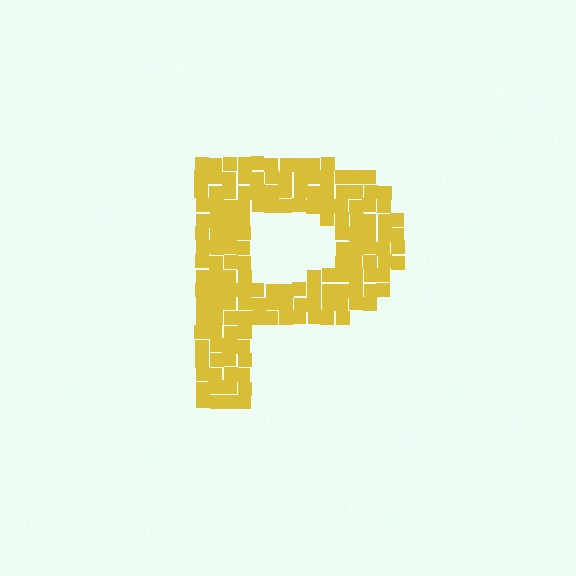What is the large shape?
The large shape is the letter P.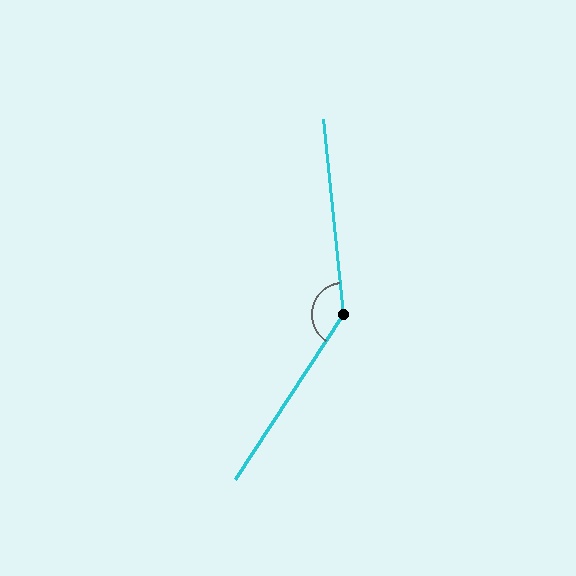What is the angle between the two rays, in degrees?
Approximately 141 degrees.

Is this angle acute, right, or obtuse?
It is obtuse.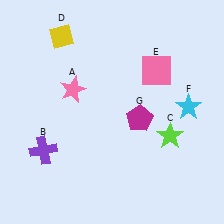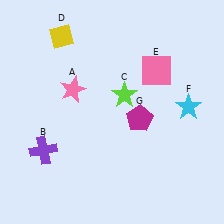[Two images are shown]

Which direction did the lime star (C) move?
The lime star (C) moved left.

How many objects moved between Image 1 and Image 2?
1 object moved between the two images.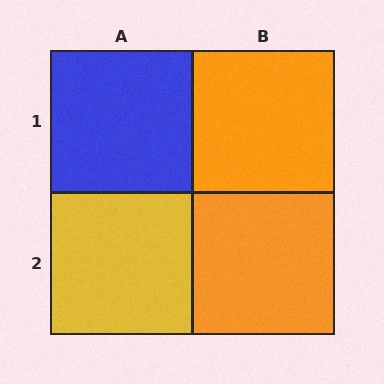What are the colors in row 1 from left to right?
Blue, orange.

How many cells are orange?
2 cells are orange.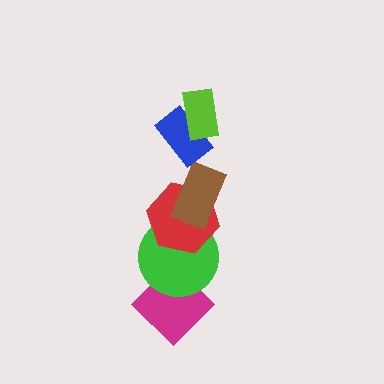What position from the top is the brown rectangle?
The brown rectangle is 3rd from the top.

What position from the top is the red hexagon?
The red hexagon is 4th from the top.